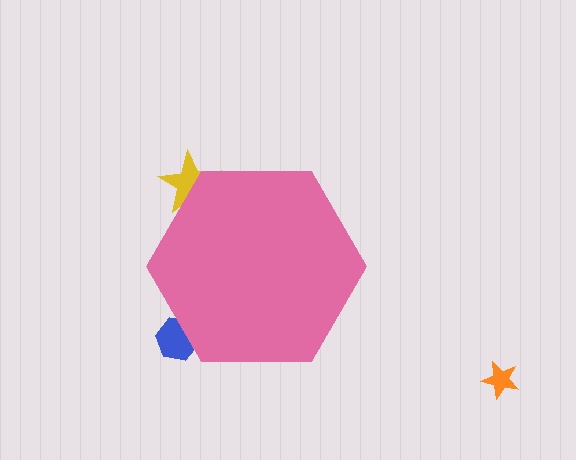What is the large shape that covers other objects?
A pink hexagon.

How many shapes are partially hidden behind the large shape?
2 shapes are partially hidden.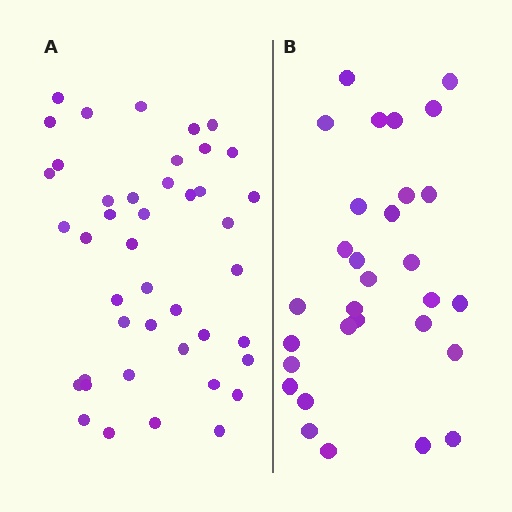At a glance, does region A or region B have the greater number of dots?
Region A (the left region) has more dots.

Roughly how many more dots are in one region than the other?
Region A has approximately 15 more dots than region B.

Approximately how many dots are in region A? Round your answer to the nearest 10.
About 40 dots. (The exact count is 43, which rounds to 40.)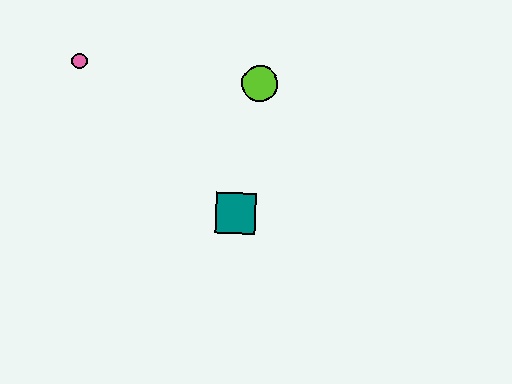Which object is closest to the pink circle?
The lime circle is closest to the pink circle.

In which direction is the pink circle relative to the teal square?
The pink circle is to the left of the teal square.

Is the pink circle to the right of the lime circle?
No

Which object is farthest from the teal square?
The pink circle is farthest from the teal square.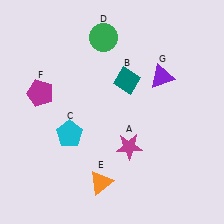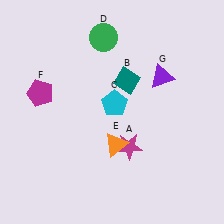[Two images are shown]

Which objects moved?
The objects that moved are: the cyan pentagon (C), the orange triangle (E).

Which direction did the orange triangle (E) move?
The orange triangle (E) moved up.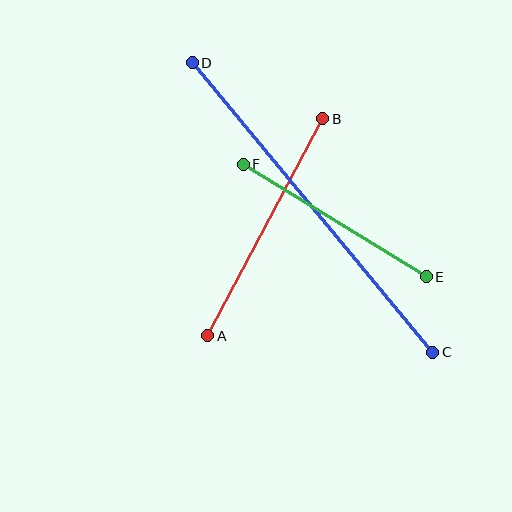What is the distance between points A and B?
The distance is approximately 246 pixels.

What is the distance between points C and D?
The distance is approximately 376 pixels.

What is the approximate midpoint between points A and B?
The midpoint is at approximately (265, 227) pixels.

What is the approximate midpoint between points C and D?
The midpoint is at approximately (313, 207) pixels.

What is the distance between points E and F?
The distance is approximately 215 pixels.